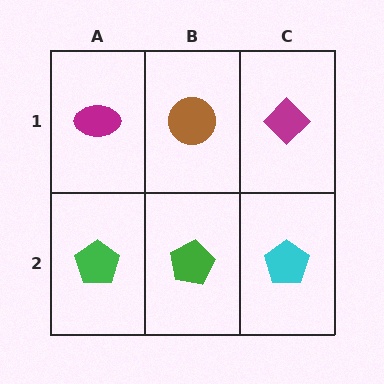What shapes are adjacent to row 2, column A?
A magenta ellipse (row 1, column A), a green pentagon (row 2, column B).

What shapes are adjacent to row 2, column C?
A magenta diamond (row 1, column C), a green pentagon (row 2, column B).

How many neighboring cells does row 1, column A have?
2.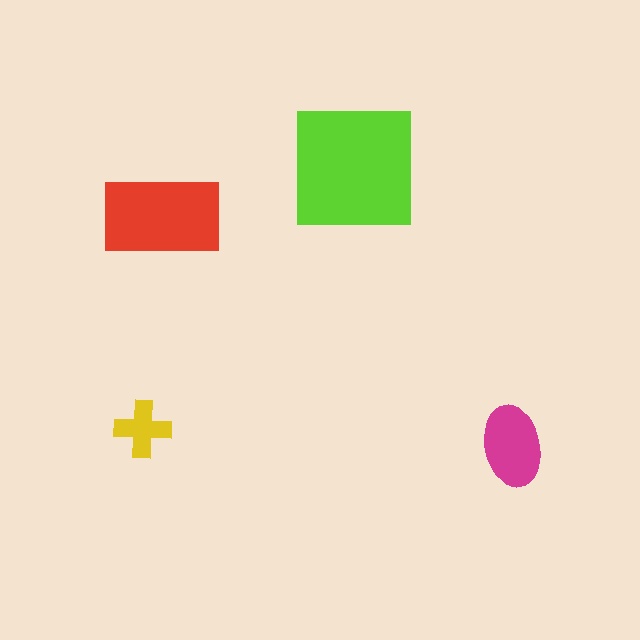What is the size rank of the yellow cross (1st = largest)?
4th.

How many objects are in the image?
There are 4 objects in the image.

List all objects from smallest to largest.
The yellow cross, the magenta ellipse, the red rectangle, the lime square.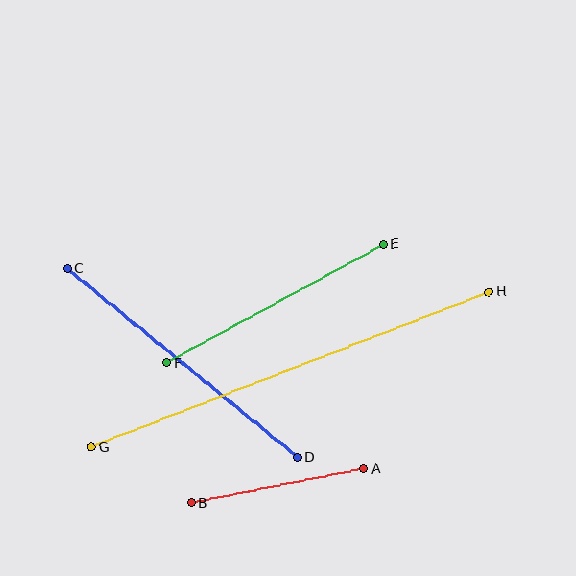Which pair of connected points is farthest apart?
Points G and H are farthest apart.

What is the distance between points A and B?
The distance is approximately 175 pixels.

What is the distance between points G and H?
The distance is approximately 427 pixels.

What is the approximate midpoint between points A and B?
The midpoint is at approximately (277, 486) pixels.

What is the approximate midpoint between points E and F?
The midpoint is at approximately (275, 304) pixels.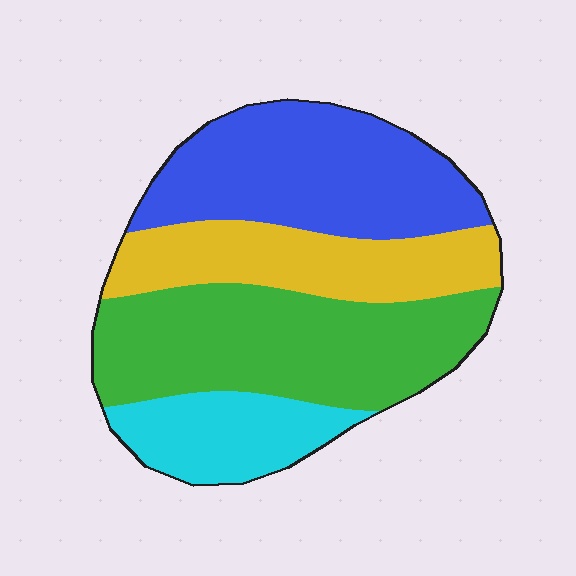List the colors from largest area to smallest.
From largest to smallest: green, blue, yellow, cyan.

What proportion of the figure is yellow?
Yellow covers around 20% of the figure.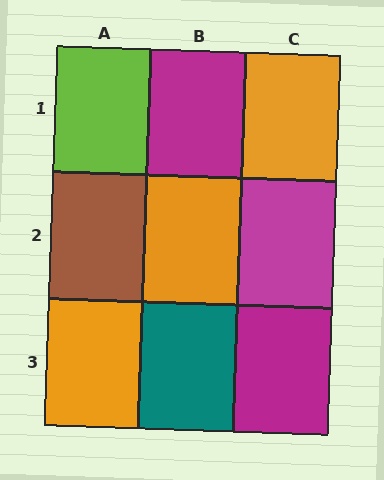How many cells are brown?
1 cell is brown.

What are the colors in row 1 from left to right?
Lime, magenta, orange.